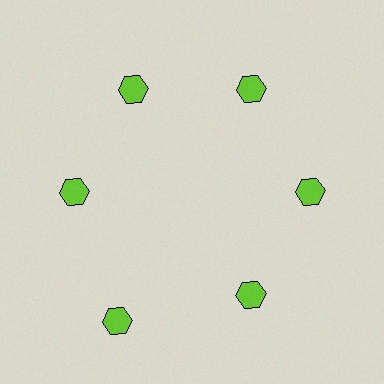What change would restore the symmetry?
The symmetry would be restored by moving it inward, back onto the ring so that all 6 hexagons sit at equal angles and equal distance from the center.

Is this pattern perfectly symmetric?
No. The 6 lime hexagons are arranged in a ring, but one element near the 7 o'clock position is pushed outward from the center, breaking the 6-fold rotational symmetry.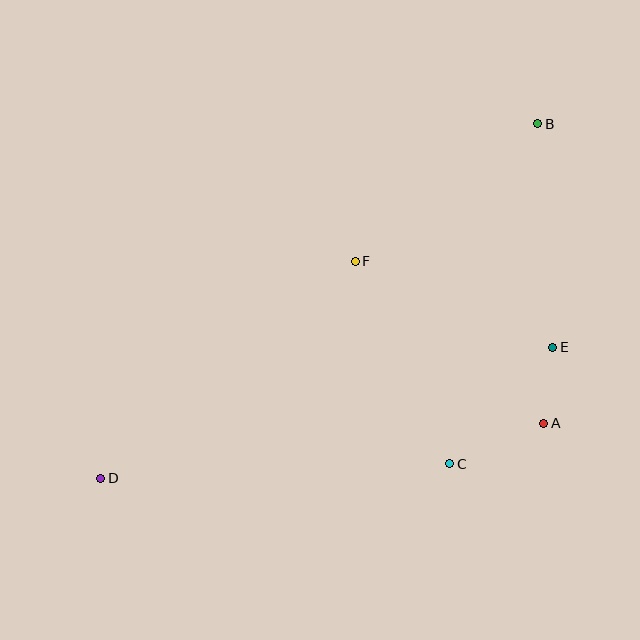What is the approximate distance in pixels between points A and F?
The distance between A and F is approximately 248 pixels.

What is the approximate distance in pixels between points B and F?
The distance between B and F is approximately 228 pixels.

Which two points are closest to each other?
Points A and E are closest to each other.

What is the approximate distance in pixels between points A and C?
The distance between A and C is approximately 102 pixels.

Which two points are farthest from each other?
Points B and D are farthest from each other.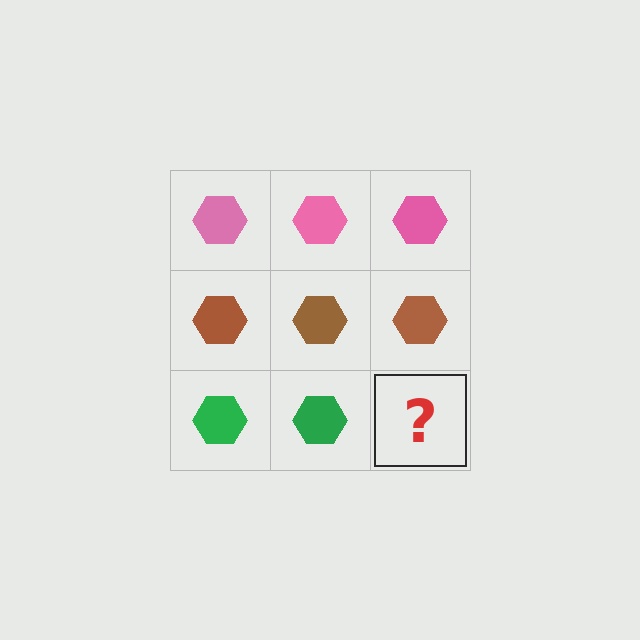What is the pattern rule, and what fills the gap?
The rule is that each row has a consistent color. The gap should be filled with a green hexagon.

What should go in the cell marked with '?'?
The missing cell should contain a green hexagon.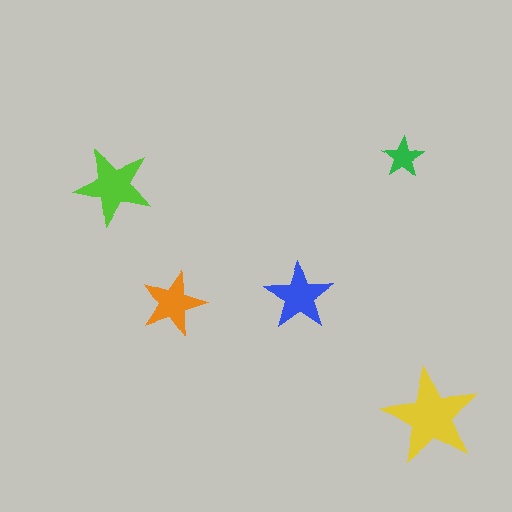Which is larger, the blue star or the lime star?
The lime one.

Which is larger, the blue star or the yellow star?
The yellow one.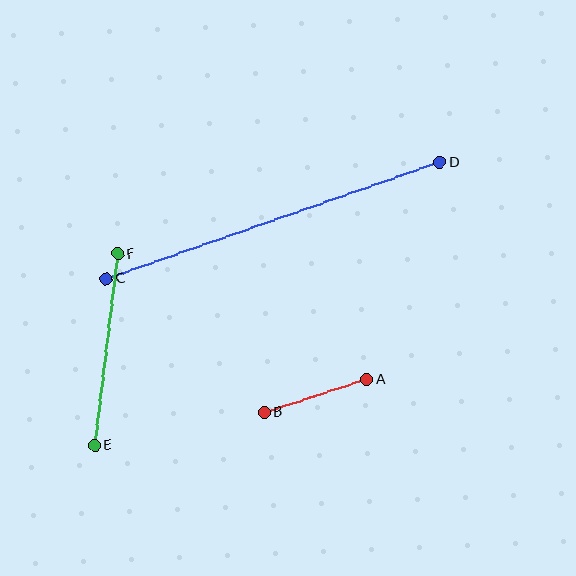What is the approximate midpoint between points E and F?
The midpoint is at approximately (106, 349) pixels.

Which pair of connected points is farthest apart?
Points C and D are farthest apart.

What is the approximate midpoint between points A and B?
The midpoint is at approximately (315, 396) pixels.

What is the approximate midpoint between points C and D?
The midpoint is at approximately (273, 220) pixels.